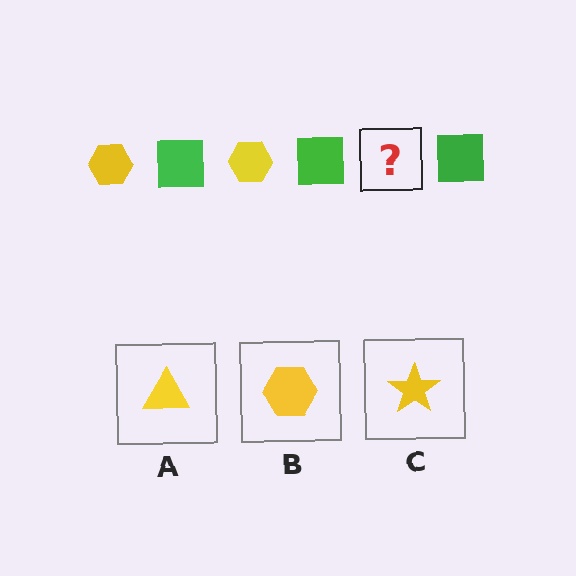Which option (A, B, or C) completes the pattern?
B.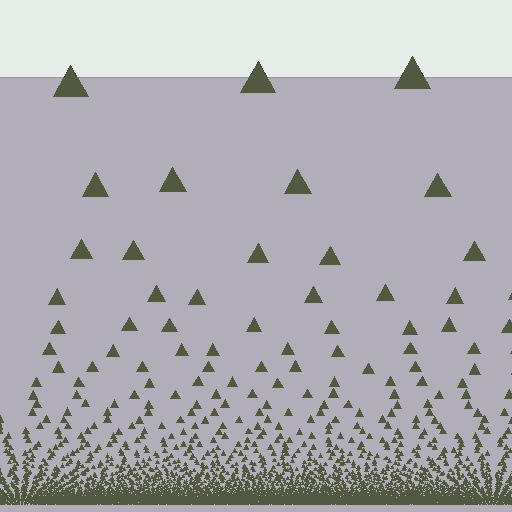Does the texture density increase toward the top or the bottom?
Density increases toward the bottom.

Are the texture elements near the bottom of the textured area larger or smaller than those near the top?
Smaller. The gradient is inverted — elements near the bottom are smaller and denser.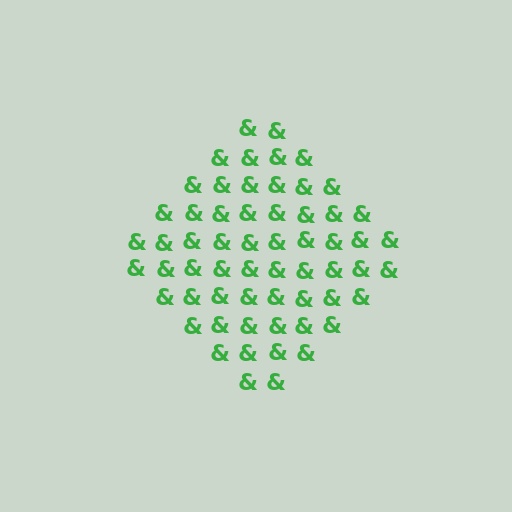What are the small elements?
The small elements are ampersands.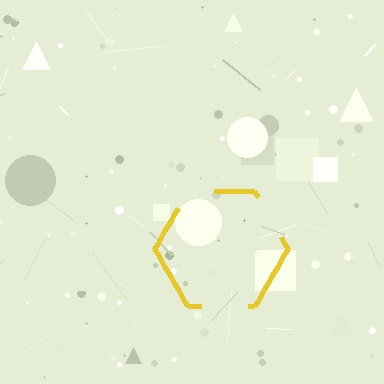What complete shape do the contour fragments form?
The contour fragments form a hexagon.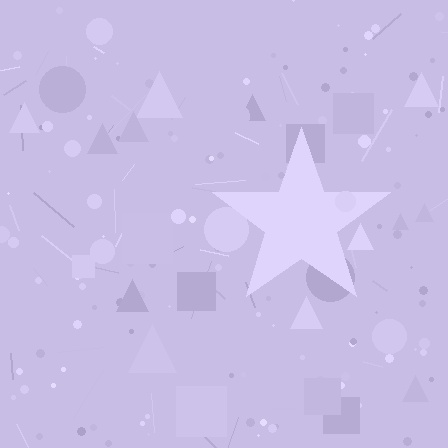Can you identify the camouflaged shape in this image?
The camouflaged shape is a star.